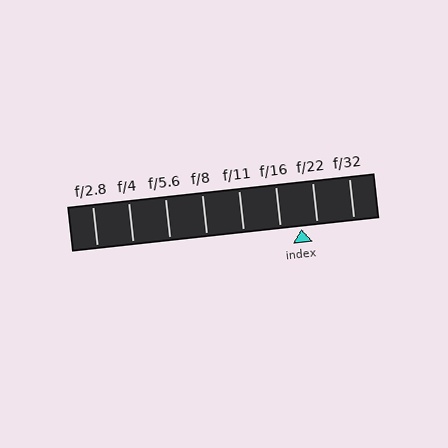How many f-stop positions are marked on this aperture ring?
There are 8 f-stop positions marked.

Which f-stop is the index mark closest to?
The index mark is closest to f/22.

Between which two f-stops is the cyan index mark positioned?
The index mark is between f/16 and f/22.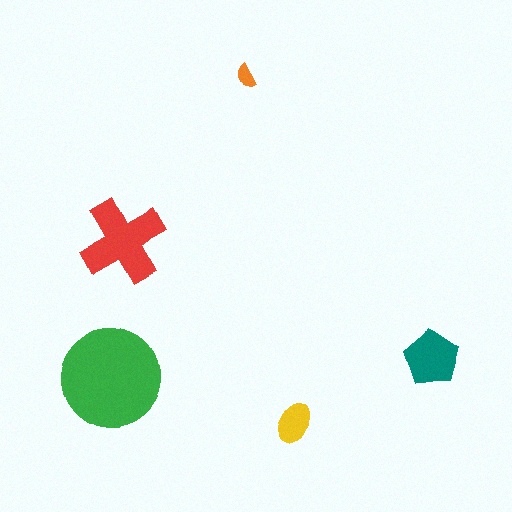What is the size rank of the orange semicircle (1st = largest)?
5th.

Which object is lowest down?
The yellow ellipse is bottommost.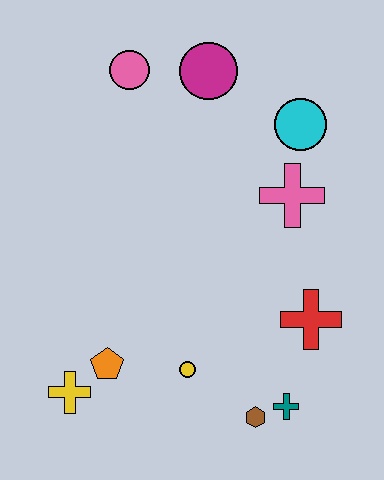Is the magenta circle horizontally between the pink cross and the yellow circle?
Yes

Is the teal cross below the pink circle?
Yes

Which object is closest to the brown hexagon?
The teal cross is closest to the brown hexagon.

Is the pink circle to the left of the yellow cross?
No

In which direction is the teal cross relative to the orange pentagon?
The teal cross is to the right of the orange pentagon.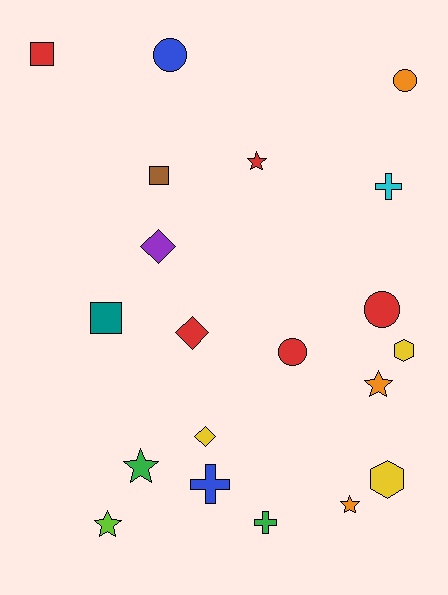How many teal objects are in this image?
There is 1 teal object.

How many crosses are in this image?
There are 3 crosses.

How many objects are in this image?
There are 20 objects.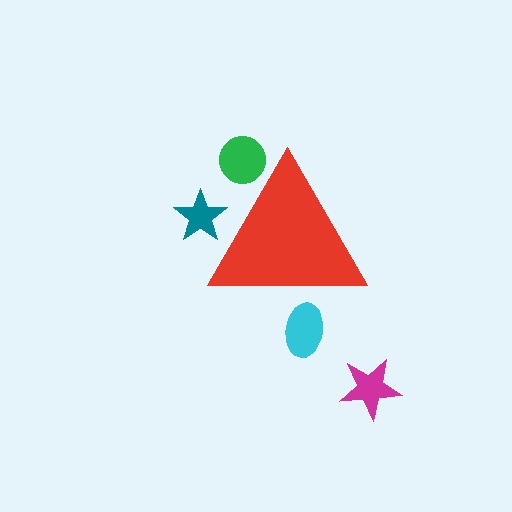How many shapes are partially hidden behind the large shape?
3 shapes are partially hidden.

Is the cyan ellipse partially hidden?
Yes, the cyan ellipse is partially hidden behind the red triangle.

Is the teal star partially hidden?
Yes, the teal star is partially hidden behind the red triangle.